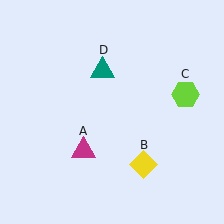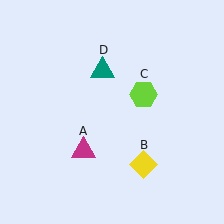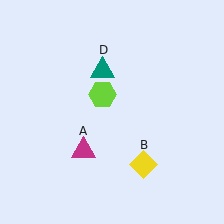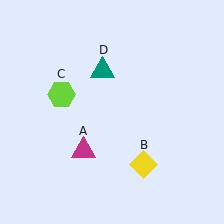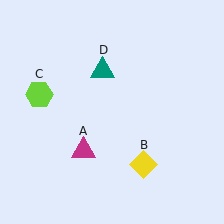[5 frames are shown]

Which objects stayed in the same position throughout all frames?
Magenta triangle (object A) and yellow diamond (object B) and teal triangle (object D) remained stationary.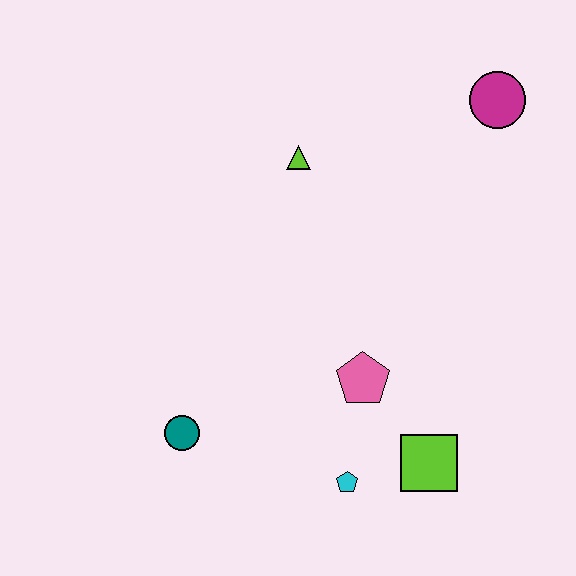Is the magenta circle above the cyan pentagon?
Yes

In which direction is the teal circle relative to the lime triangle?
The teal circle is below the lime triangle.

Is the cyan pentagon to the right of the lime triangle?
Yes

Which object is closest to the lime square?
The cyan pentagon is closest to the lime square.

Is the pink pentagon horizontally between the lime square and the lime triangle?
Yes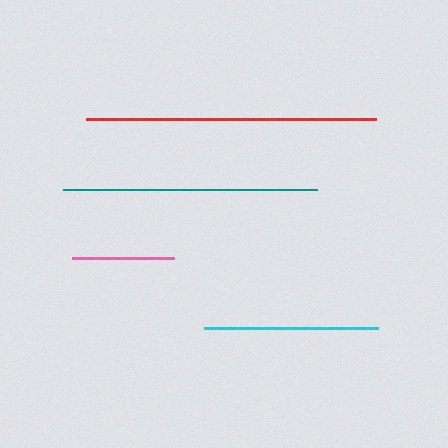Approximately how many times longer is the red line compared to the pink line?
The red line is approximately 2.8 times the length of the pink line.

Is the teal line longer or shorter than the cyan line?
The teal line is longer than the cyan line.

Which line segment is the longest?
The red line is the longest at approximately 291 pixels.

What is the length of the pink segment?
The pink segment is approximately 102 pixels long.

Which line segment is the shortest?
The pink line is the shortest at approximately 102 pixels.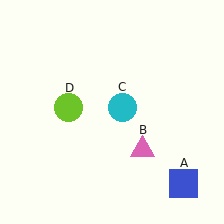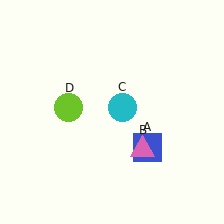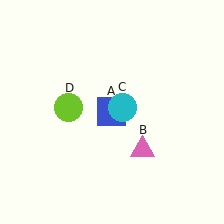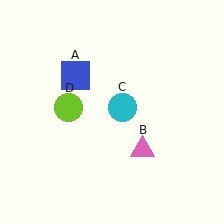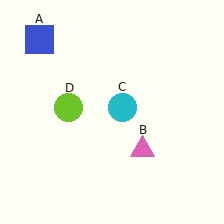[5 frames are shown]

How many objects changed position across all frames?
1 object changed position: blue square (object A).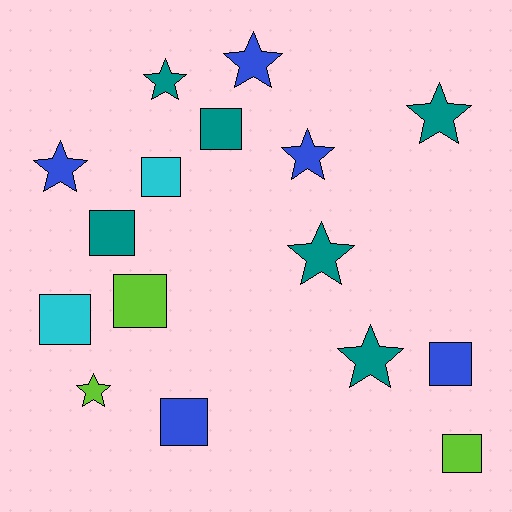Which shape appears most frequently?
Star, with 8 objects.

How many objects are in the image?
There are 16 objects.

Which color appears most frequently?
Teal, with 6 objects.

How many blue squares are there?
There are 2 blue squares.